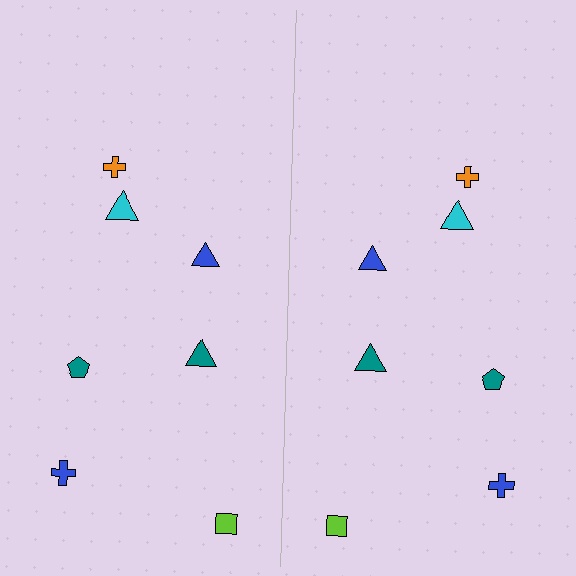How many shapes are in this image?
There are 14 shapes in this image.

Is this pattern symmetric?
Yes, this pattern has bilateral (reflection) symmetry.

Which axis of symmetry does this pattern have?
The pattern has a vertical axis of symmetry running through the center of the image.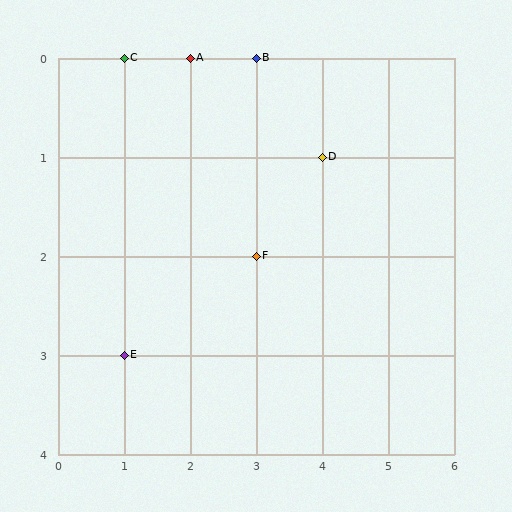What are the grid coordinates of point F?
Point F is at grid coordinates (3, 2).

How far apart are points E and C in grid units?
Points E and C are 3 rows apart.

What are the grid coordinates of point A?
Point A is at grid coordinates (2, 0).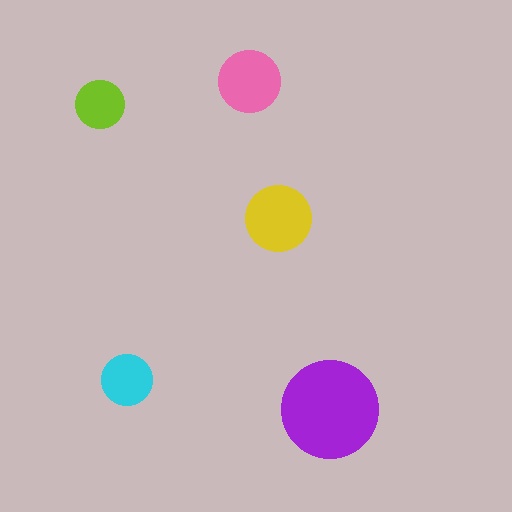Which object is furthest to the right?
The purple circle is rightmost.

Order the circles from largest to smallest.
the purple one, the yellow one, the pink one, the cyan one, the lime one.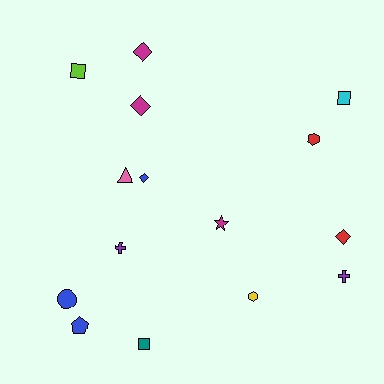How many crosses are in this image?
There are 2 crosses.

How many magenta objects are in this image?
There are 3 magenta objects.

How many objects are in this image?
There are 15 objects.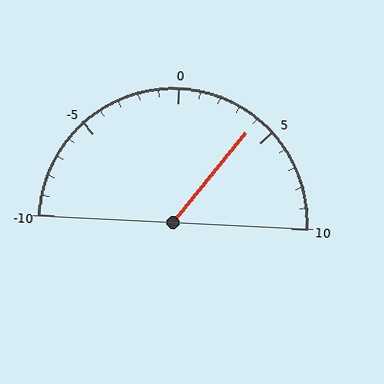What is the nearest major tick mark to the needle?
The nearest major tick mark is 5.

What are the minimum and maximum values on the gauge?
The gauge ranges from -10 to 10.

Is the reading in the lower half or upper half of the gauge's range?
The reading is in the upper half of the range (-10 to 10).